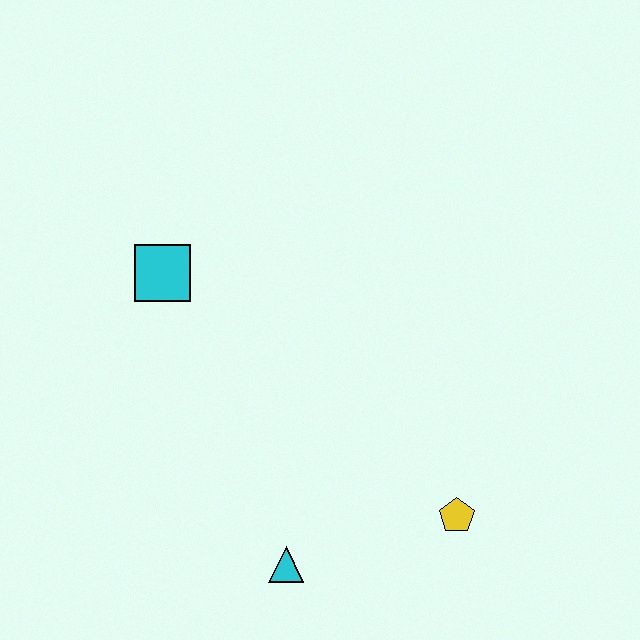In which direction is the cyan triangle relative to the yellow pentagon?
The cyan triangle is to the left of the yellow pentagon.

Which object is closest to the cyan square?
The cyan triangle is closest to the cyan square.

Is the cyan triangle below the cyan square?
Yes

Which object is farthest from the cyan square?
The yellow pentagon is farthest from the cyan square.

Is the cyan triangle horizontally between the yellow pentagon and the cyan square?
Yes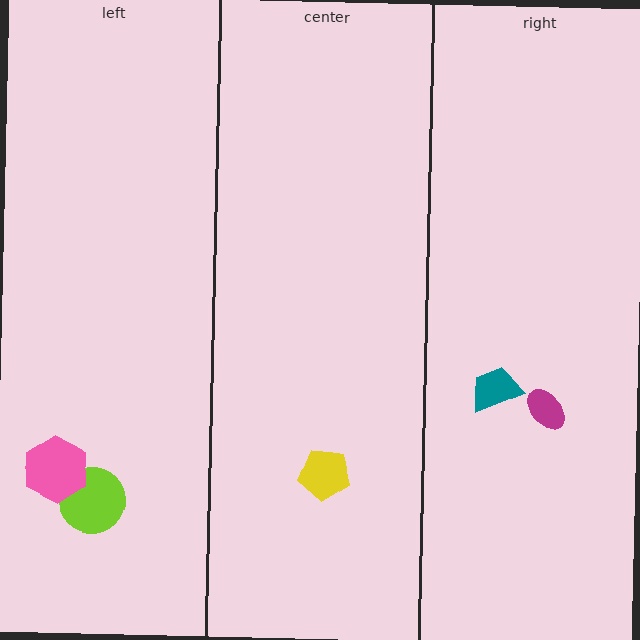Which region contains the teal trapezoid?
The right region.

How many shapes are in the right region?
2.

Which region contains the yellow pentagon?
The center region.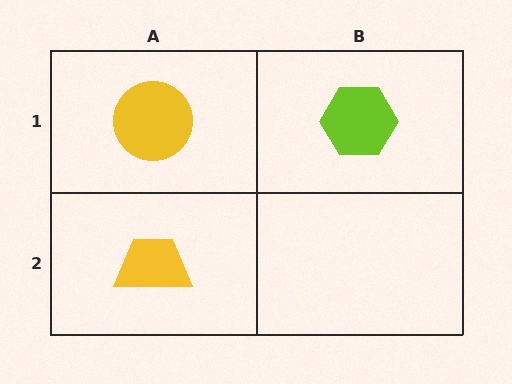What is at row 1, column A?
A yellow circle.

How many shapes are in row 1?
2 shapes.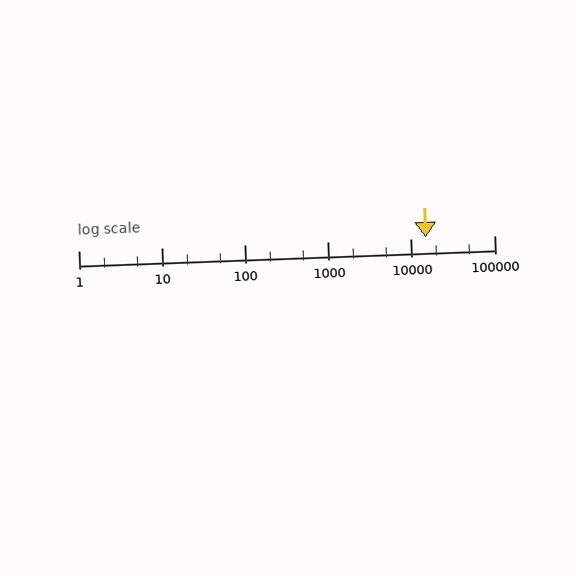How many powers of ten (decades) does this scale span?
The scale spans 5 decades, from 1 to 100000.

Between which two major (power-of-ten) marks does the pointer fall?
The pointer is between 10000 and 100000.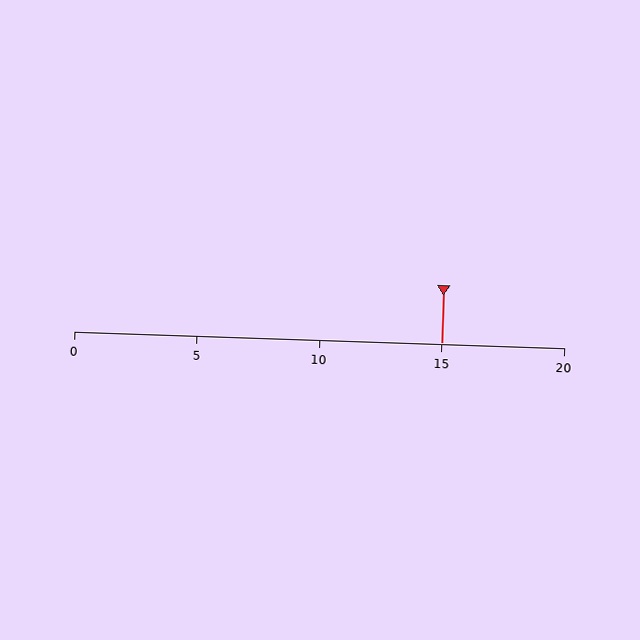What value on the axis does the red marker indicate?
The marker indicates approximately 15.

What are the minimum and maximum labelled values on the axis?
The axis runs from 0 to 20.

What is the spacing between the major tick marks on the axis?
The major ticks are spaced 5 apart.